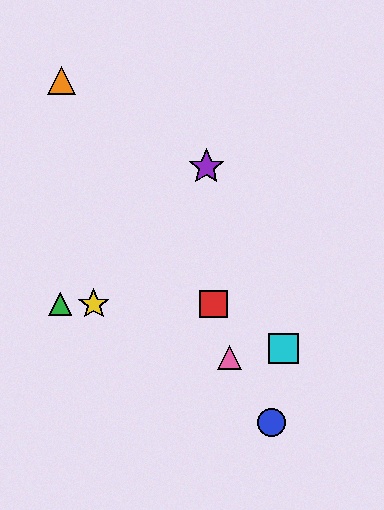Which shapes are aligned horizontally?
The red square, the green triangle, the yellow star are aligned horizontally.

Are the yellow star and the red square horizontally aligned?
Yes, both are at y≈304.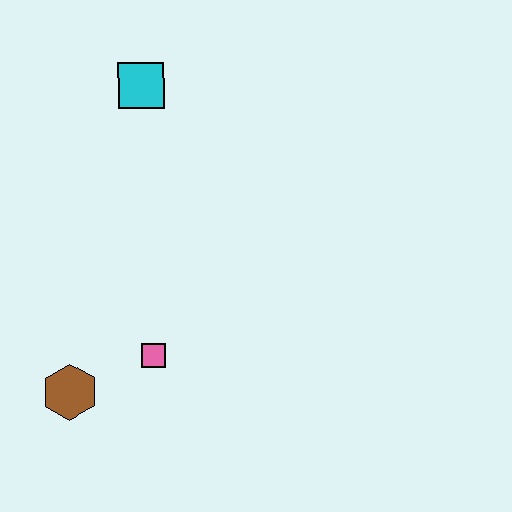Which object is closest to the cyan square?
The pink square is closest to the cyan square.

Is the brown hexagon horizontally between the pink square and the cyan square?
No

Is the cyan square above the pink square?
Yes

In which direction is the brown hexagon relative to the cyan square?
The brown hexagon is below the cyan square.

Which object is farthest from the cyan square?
The brown hexagon is farthest from the cyan square.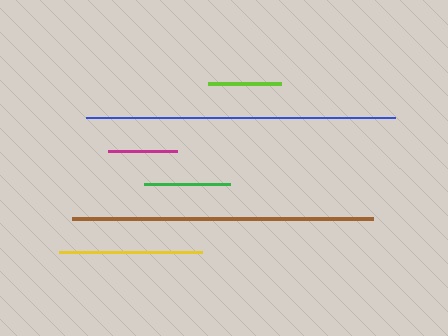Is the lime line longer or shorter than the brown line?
The brown line is longer than the lime line.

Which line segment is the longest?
The blue line is the longest at approximately 309 pixels.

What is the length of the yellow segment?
The yellow segment is approximately 143 pixels long.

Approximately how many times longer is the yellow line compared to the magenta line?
The yellow line is approximately 2.0 times the length of the magenta line.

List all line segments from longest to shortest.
From longest to shortest: blue, brown, yellow, green, lime, magenta.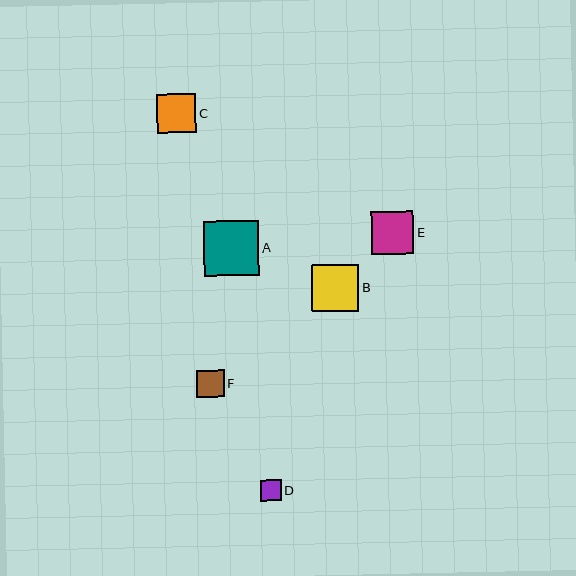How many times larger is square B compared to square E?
Square B is approximately 1.1 times the size of square E.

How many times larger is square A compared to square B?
Square A is approximately 1.1 times the size of square B.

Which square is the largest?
Square A is the largest with a size of approximately 55 pixels.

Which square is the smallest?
Square D is the smallest with a size of approximately 21 pixels.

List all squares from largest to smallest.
From largest to smallest: A, B, E, C, F, D.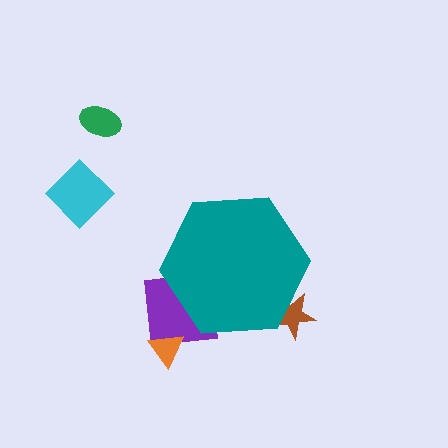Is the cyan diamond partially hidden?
No, the cyan diamond is fully visible.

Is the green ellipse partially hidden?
No, the green ellipse is fully visible.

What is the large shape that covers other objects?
A teal hexagon.